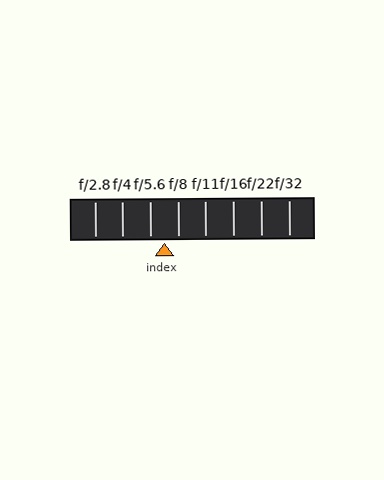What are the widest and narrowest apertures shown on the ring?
The widest aperture shown is f/2.8 and the narrowest is f/32.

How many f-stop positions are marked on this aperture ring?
There are 8 f-stop positions marked.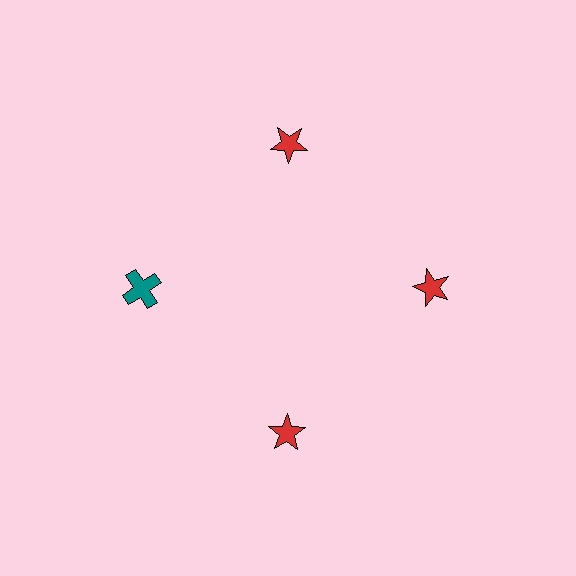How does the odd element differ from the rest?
It differs in both color (teal instead of red) and shape (cross instead of star).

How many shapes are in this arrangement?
There are 4 shapes arranged in a ring pattern.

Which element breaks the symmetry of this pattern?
The teal cross at roughly the 9 o'clock position breaks the symmetry. All other shapes are red stars.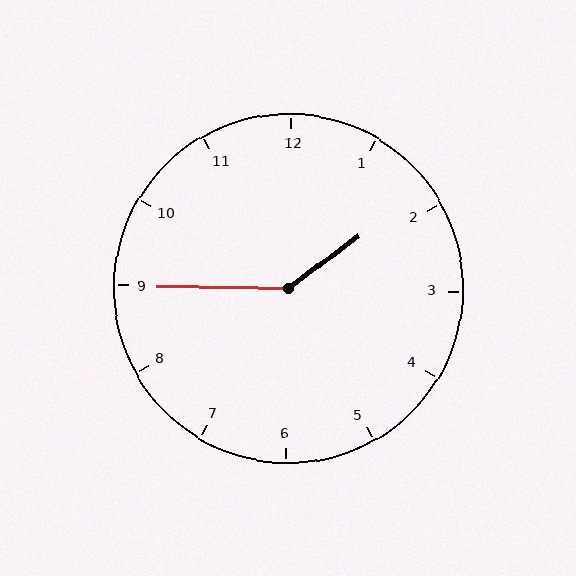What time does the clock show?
1:45.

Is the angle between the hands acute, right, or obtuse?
It is obtuse.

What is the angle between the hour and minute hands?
Approximately 142 degrees.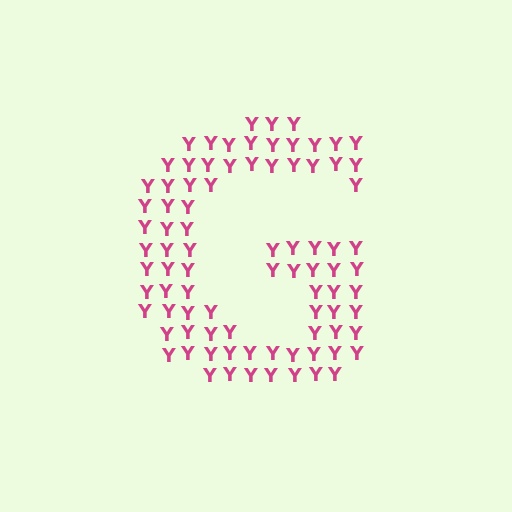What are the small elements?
The small elements are letter Y's.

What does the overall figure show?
The overall figure shows the letter G.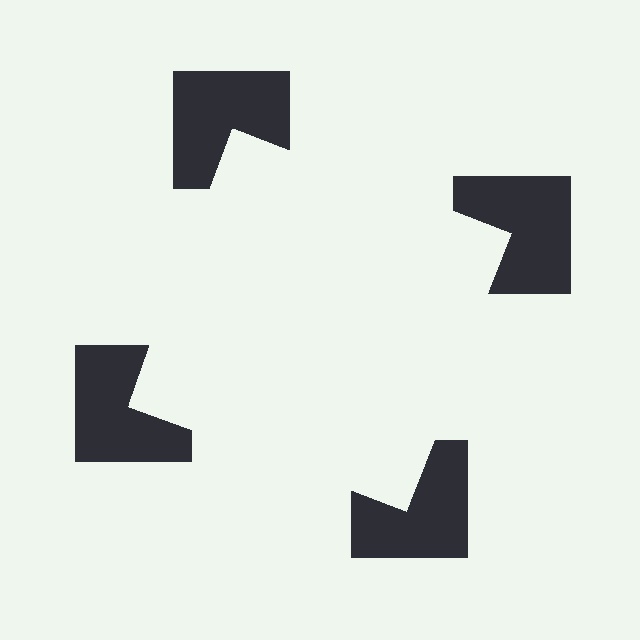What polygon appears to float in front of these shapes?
An illusory square — its edges are inferred from the aligned wedge cuts in the notched squares, not physically drawn.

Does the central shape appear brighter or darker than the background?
It typically appears slightly brighter than the background, even though no actual brightness change is drawn.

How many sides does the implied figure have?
4 sides.